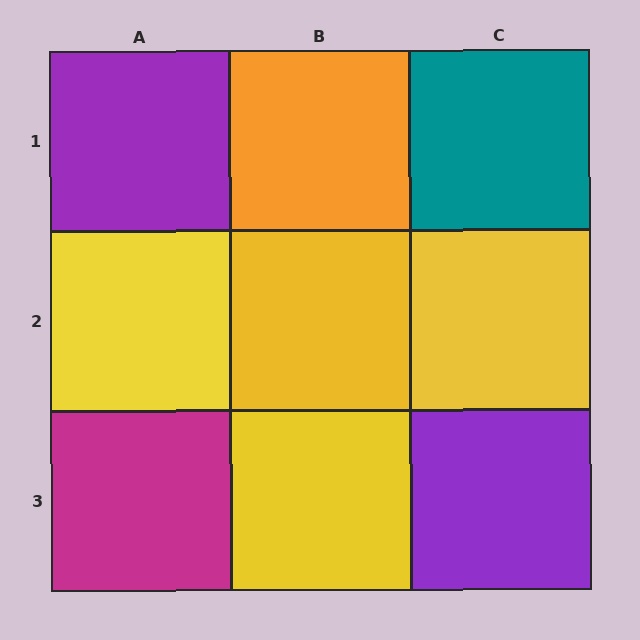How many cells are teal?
1 cell is teal.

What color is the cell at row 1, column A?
Purple.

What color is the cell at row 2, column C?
Yellow.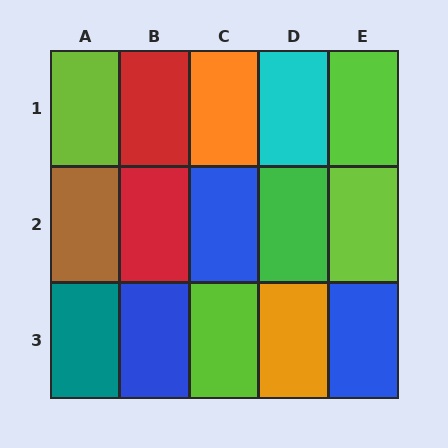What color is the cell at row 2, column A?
Brown.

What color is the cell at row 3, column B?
Blue.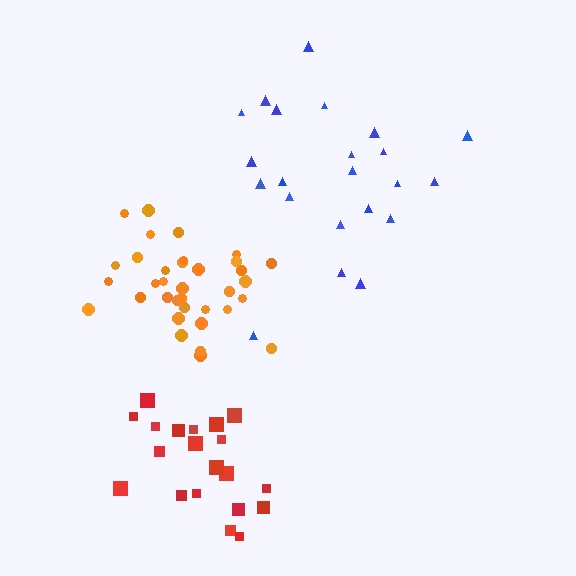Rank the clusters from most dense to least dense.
orange, red, blue.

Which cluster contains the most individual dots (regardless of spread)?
Orange (35).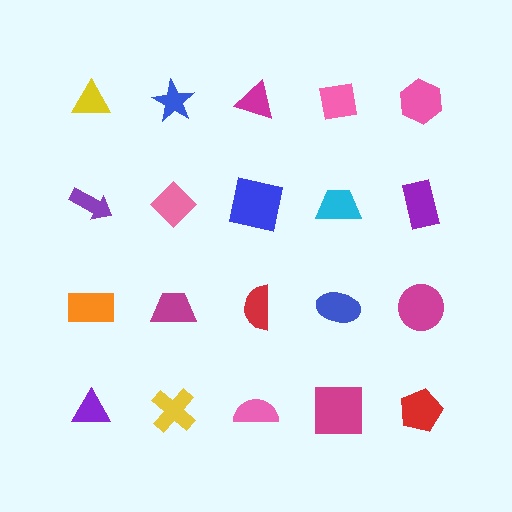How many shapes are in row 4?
5 shapes.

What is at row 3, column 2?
A magenta trapezoid.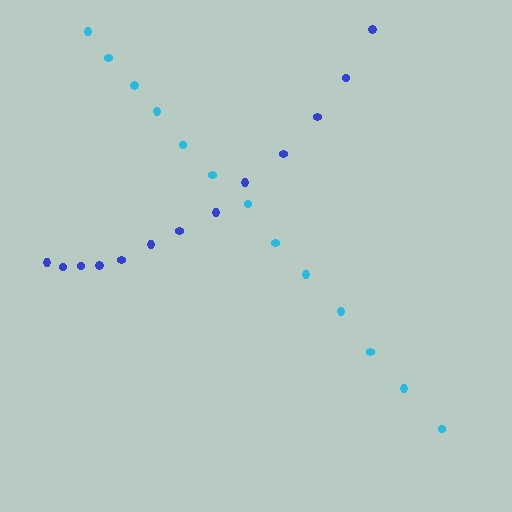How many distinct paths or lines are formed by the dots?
There are 2 distinct paths.